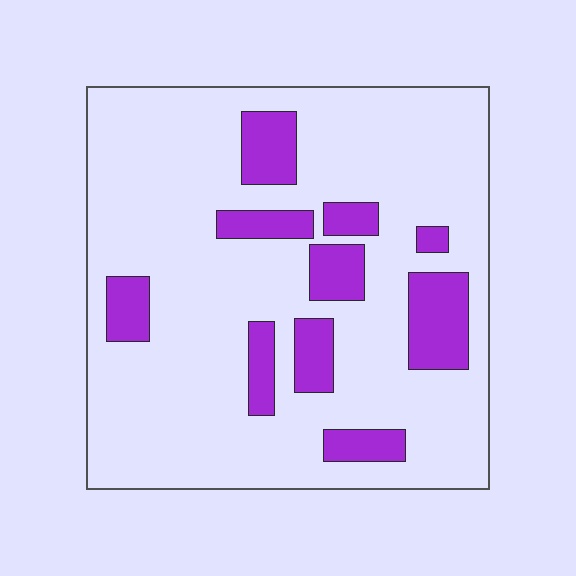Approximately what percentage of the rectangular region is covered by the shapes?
Approximately 20%.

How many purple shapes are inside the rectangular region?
10.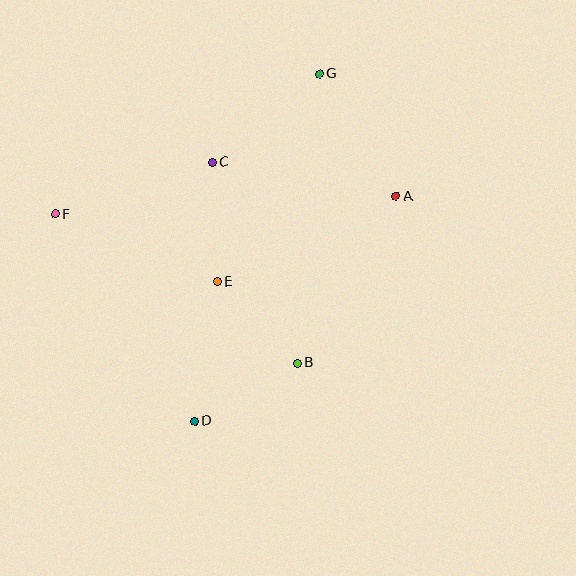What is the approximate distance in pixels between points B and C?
The distance between B and C is approximately 218 pixels.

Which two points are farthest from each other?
Points D and G are farthest from each other.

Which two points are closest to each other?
Points B and E are closest to each other.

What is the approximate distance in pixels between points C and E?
The distance between C and E is approximately 120 pixels.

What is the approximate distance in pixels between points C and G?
The distance between C and G is approximately 139 pixels.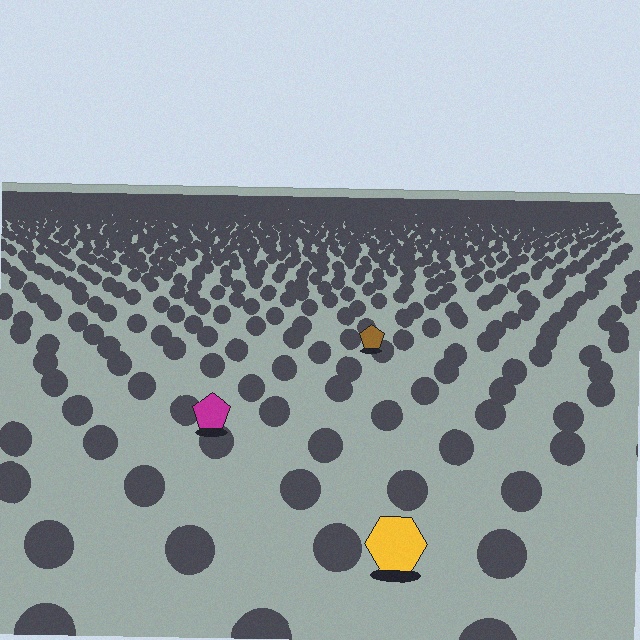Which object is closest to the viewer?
The yellow hexagon is closest. The texture marks near it are larger and more spread out.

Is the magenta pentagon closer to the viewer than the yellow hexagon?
No. The yellow hexagon is closer — you can tell from the texture gradient: the ground texture is coarser near it.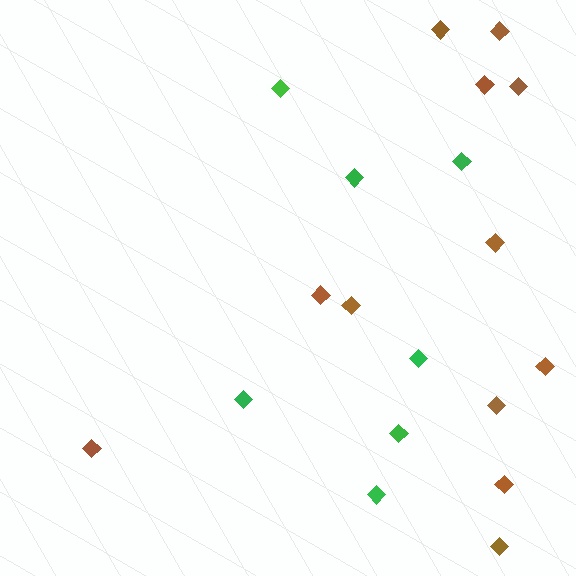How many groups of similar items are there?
There are 2 groups: one group of brown diamonds (12) and one group of green diamonds (7).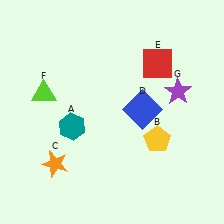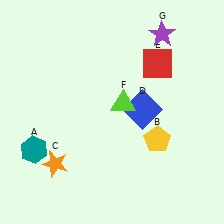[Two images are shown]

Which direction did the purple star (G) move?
The purple star (G) moved up.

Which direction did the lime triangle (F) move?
The lime triangle (F) moved right.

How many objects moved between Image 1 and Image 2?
3 objects moved between the two images.